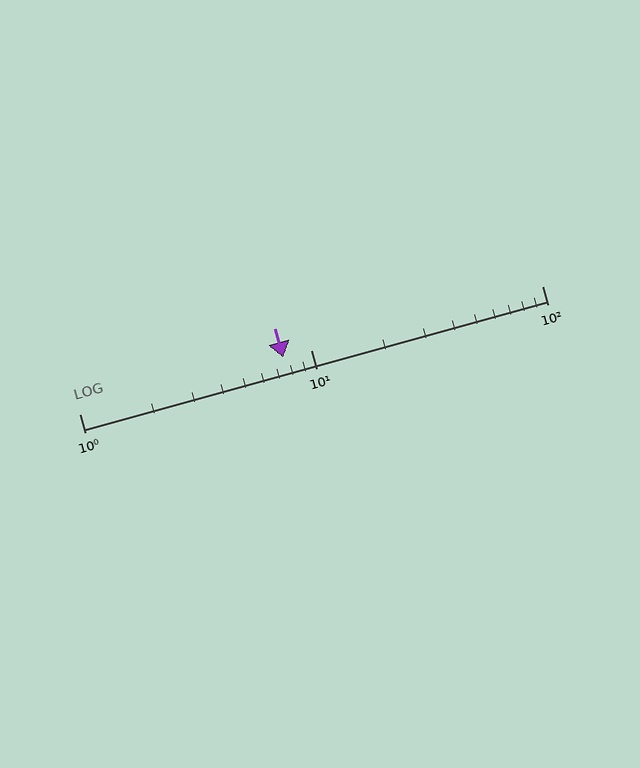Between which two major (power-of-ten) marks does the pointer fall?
The pointer is between 1 and 10.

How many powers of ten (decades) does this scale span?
The scale spans 2 decades, from 1 to 100.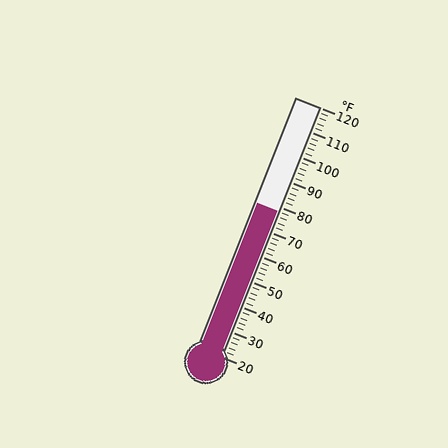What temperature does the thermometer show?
The thermometer shows approximately 78°F.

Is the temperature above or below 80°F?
The temperature is below 80°F.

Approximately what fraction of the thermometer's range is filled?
The thermometer is filled to approximately 60% of its range.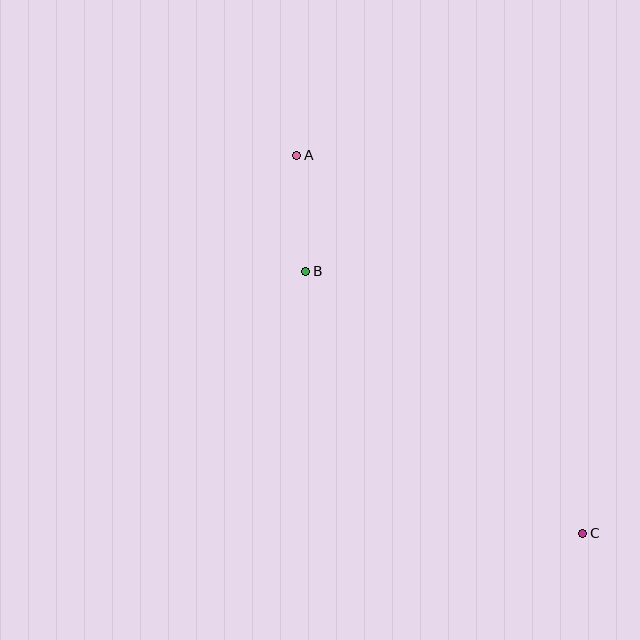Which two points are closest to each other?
Points A and B are closest to each other.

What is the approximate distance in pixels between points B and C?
The distance between B and C is approximately 381 pixels.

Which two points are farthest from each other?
Points A and C are farthest from each other.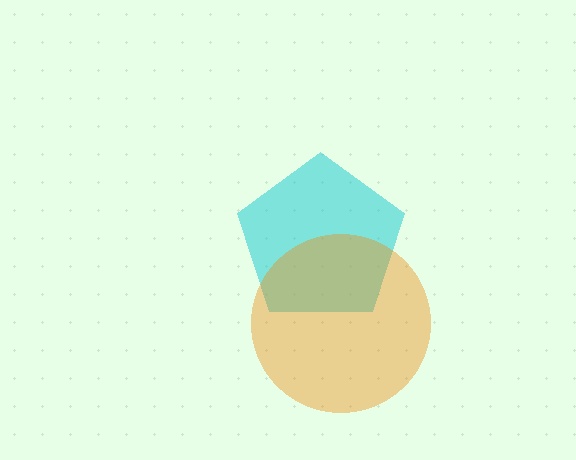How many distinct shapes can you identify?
There are 2 distinct shapes: a cyan pentagon, an orange circle.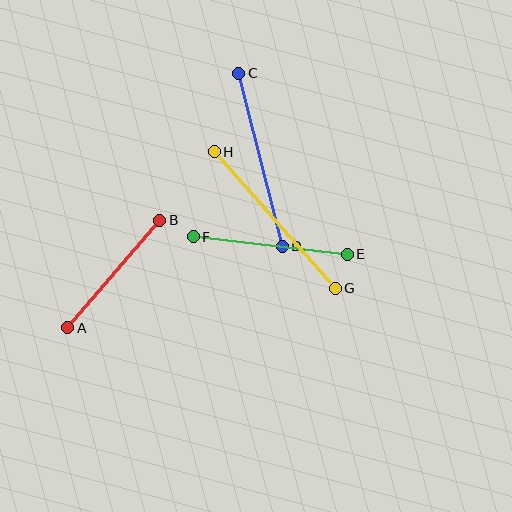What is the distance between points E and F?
The distance is approximately 155 pixels.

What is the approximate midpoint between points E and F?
The midpoint is at approximately (270, 245) pixels.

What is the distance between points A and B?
The distance is approximately 141 pixels.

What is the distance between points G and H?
The distance is approximately 182 pixels.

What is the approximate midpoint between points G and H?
The midpoint is at approximately (275, 220) pixels.